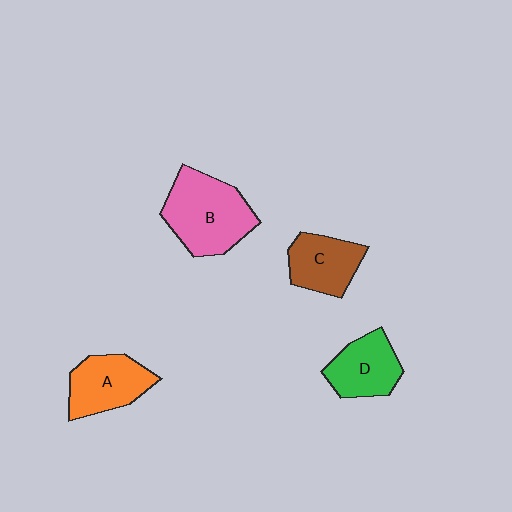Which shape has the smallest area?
Shape C (brown).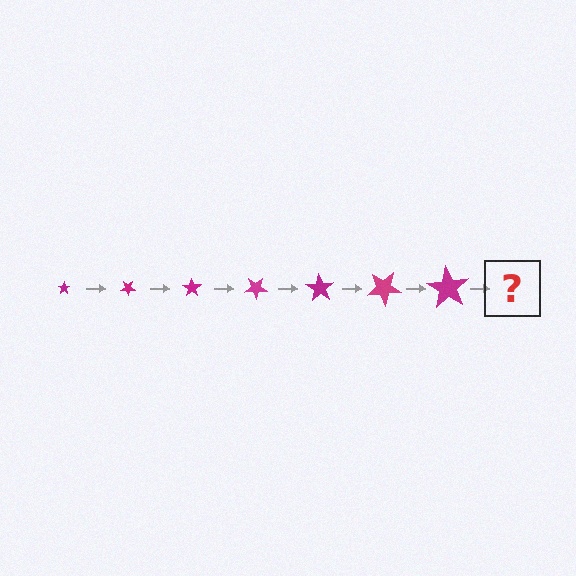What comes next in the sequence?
The next element should be a star, larger than the previous one and rotated 245 degrees from the start.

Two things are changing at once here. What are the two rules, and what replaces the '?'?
The two rules are that the star grows larger each step and it rotates 35 degrees each step. The '?' should be a star, larger than the previous one and rotated 245 degrees from the start.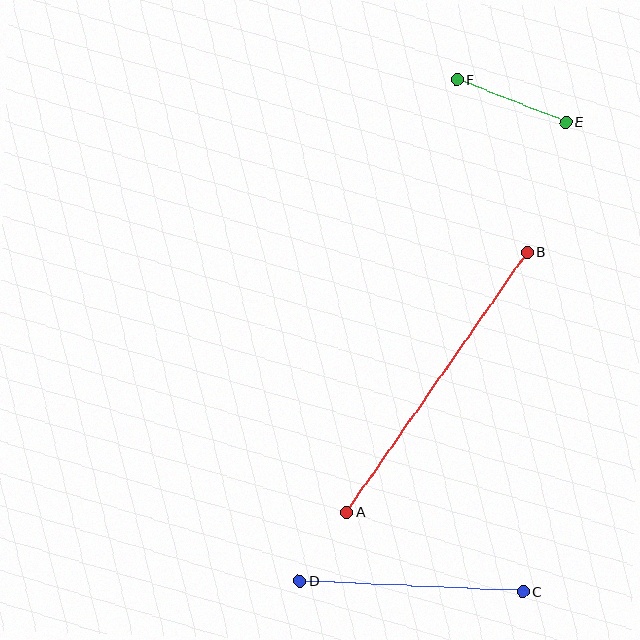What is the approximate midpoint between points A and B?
The midpoint is at approximately (437, 382) pixels.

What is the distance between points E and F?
The distance is approximately 117 pixels.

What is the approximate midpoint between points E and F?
The midpoint is at approximately (511, 101) pixels.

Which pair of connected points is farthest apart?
Points A and B are farthest apart.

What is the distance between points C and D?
The distance is approximately 223 pixels.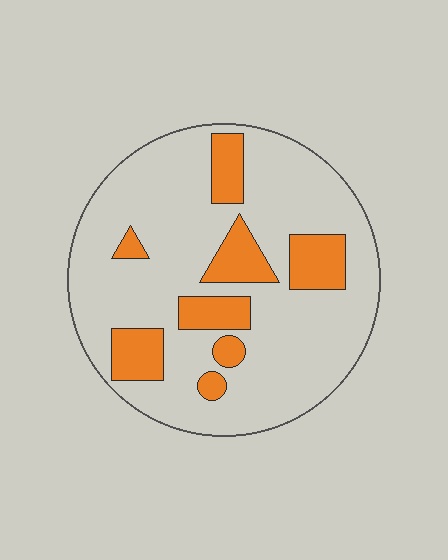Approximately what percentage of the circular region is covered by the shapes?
Approximately 20%.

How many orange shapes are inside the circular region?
8.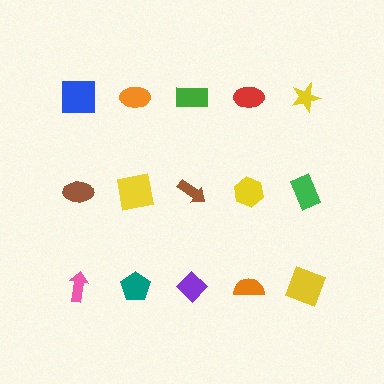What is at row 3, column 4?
An orange semicircle.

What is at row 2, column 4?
A yellow hexagon.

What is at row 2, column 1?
A brown ellipse.